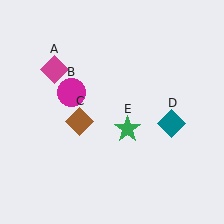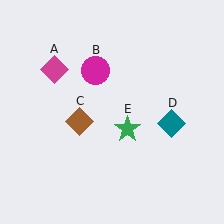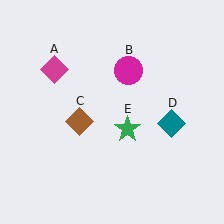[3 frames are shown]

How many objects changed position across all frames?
1 object changed position: magenta circle (object B).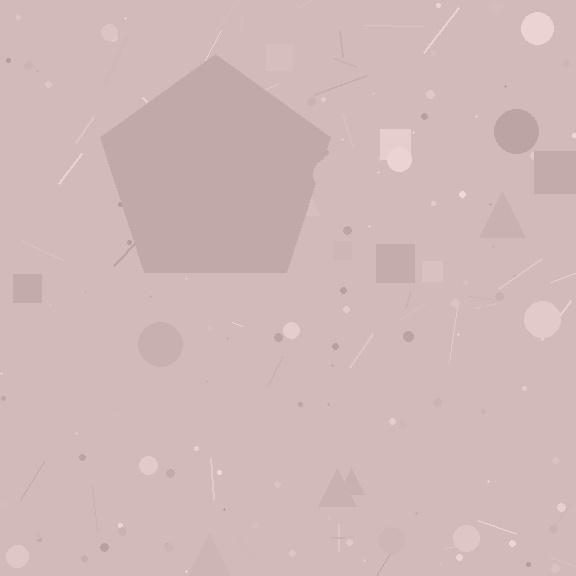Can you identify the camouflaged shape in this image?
The camouflaged shape is a pentagon.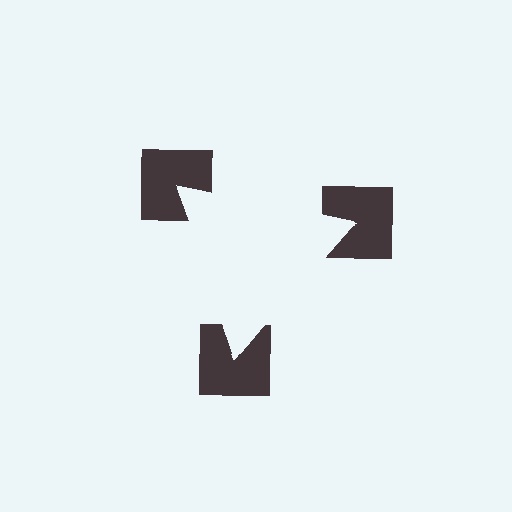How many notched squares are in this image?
There are 3 — one at each vertex of the illusory triangle.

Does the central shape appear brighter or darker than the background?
It typically appears slightly brighter than the background, even though no actual brightness change is drawn.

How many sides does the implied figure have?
3 sides.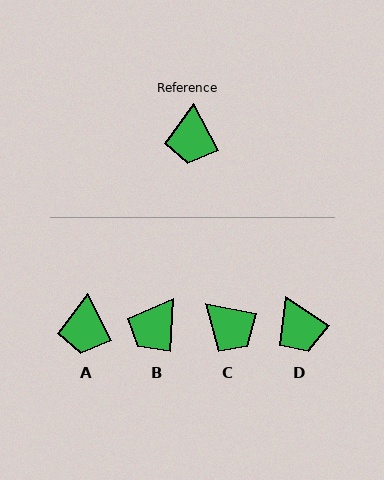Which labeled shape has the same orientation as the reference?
A.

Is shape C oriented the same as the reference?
No, it is off by about 51 degrees.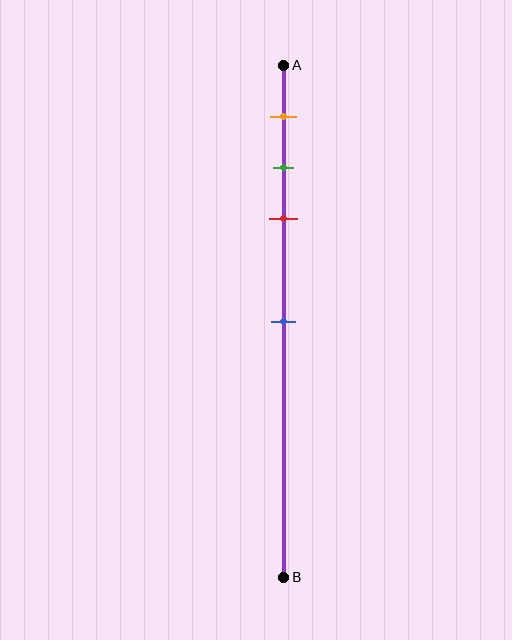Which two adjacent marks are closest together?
The green and red marks are the closest adjacent pair.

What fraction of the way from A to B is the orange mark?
The orange mark is approximately 10% (0.1) of the way from A to B.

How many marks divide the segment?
There are 4 marks dividing the segment.